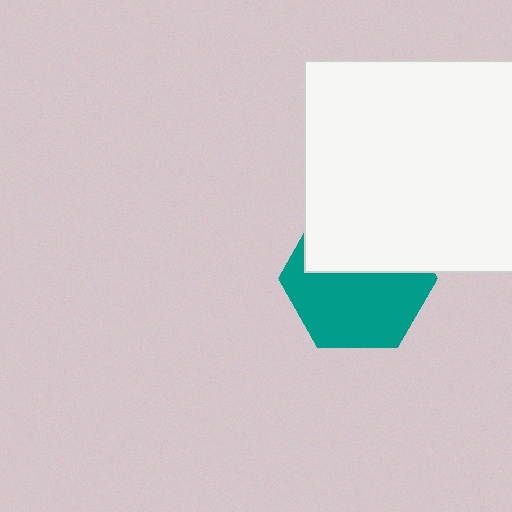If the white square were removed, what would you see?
You would see the complete teal hexagon.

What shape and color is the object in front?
The object in front is a white square.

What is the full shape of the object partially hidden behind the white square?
The partially hidden object is a teal hexagon.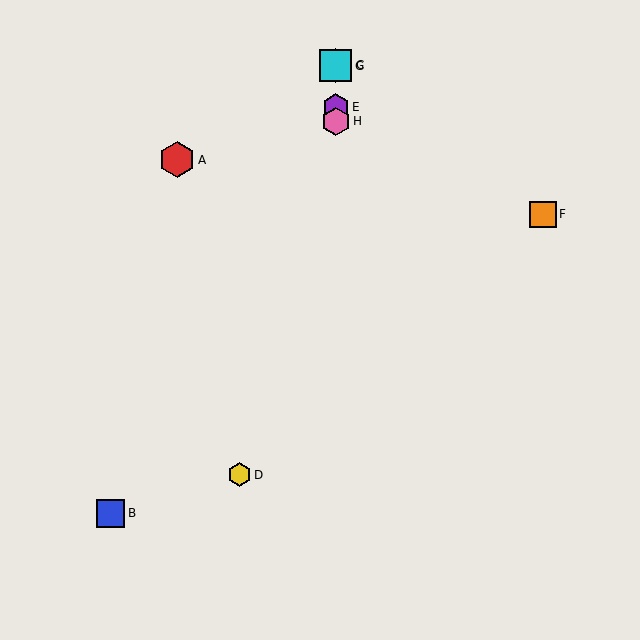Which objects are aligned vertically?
Objects C, E, G, H are aligned vertically.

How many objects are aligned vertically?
4 objects (C, E, G, H) are aligned vertically.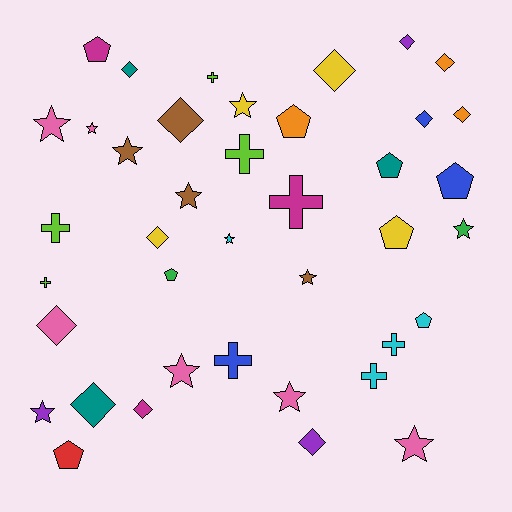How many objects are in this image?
There are 40 objects.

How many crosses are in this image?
There are 8 crosses.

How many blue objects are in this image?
There are 3 blue objects.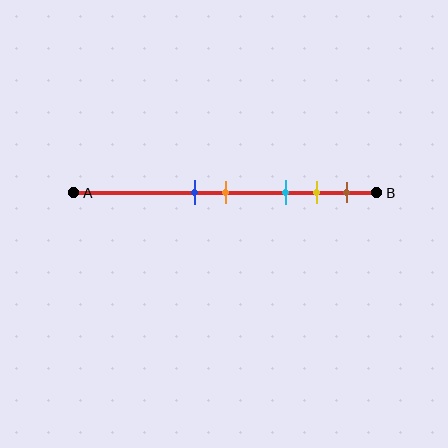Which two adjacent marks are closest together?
The blue and orange marks are the closest adjacent pair.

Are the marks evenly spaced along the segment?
No, the marks are not evenly spaced.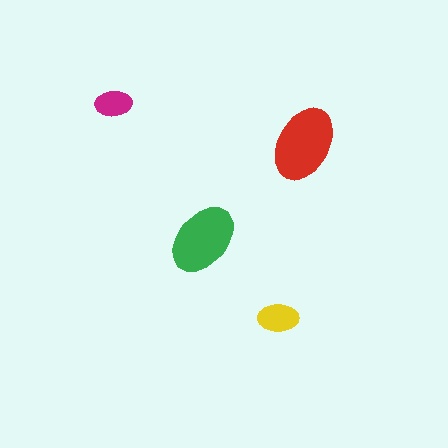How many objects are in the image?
There are 4 objects in the image.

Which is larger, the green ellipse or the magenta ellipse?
The green one.